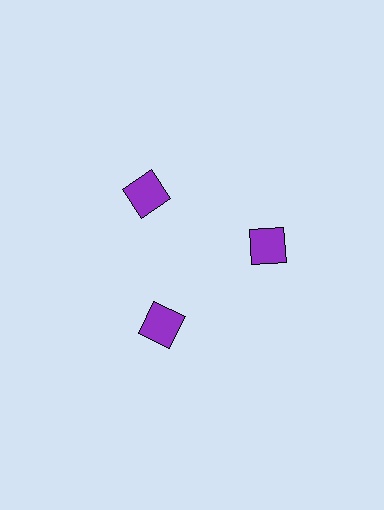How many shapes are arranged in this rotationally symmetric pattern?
There are 3 shapes, arranged in 3 groups of 1.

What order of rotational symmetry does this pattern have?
This pattern has 3-fold rotational symmetry.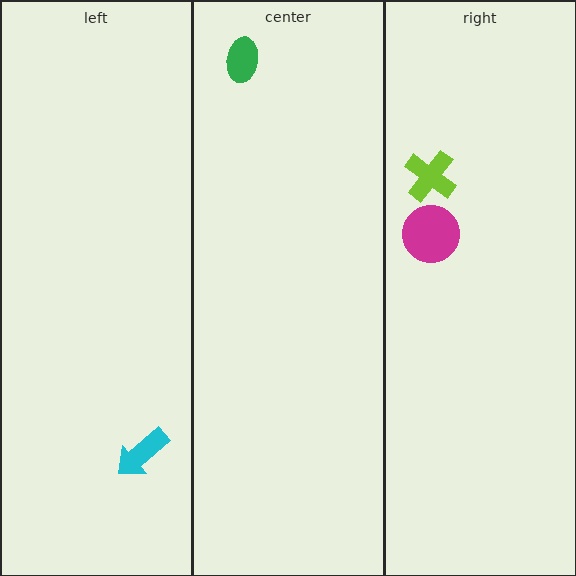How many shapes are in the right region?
2.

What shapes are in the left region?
The cyan arrow.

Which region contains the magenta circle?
The right region.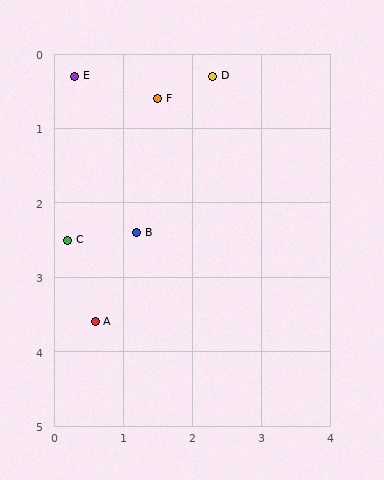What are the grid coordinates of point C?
Point C is at approximately (0.2, 2.5).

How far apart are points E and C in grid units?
Points E and C are about 2.2 grid units apart.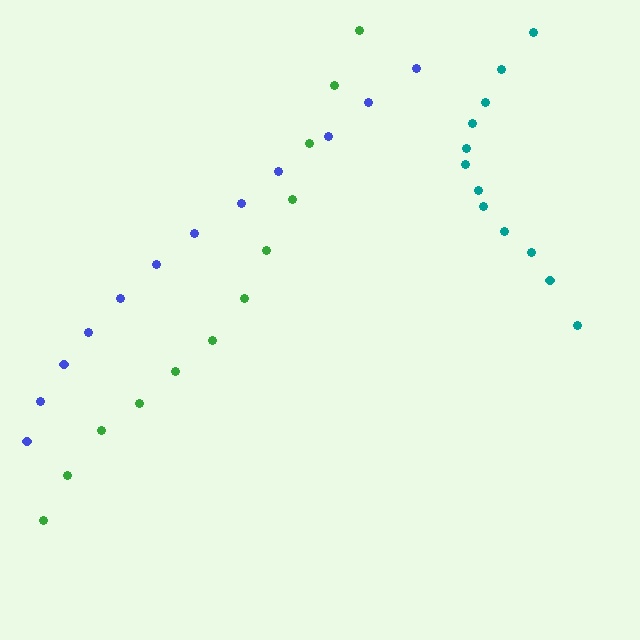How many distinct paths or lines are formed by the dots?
There are 3 distinct paths.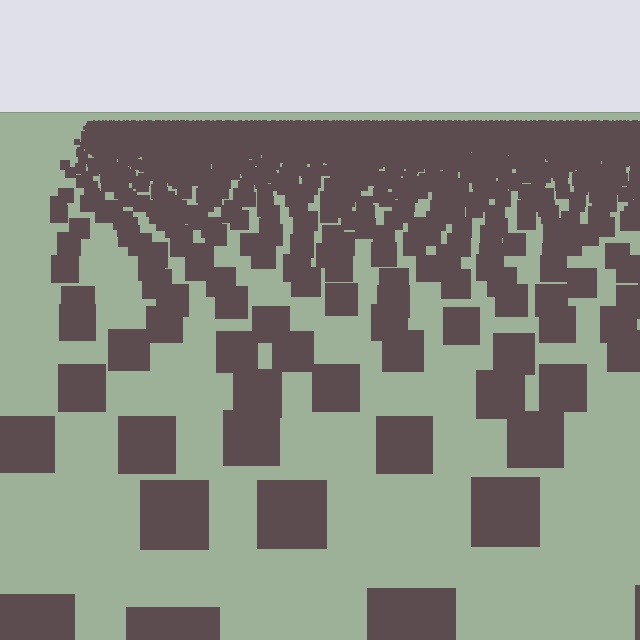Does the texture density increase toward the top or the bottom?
Density increases toward the top.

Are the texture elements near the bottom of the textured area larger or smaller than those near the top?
Larger. Near the bottom, elements are closer to the viewer and appear at a bigger on-screen size.